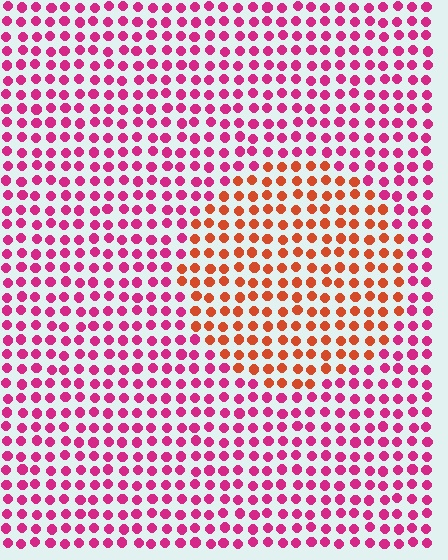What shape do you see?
I see a circle.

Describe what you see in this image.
The image is filled with small magenta elements in a uniform arrangement. A circle-shaped region is visible where the elements are tinted to a slightly different hue, forming a subtle color boundary.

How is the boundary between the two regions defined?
The boundary is defined purely by a slight shift in hue (about 45 degrees). Spacing, size, and orientation are identical on both sides.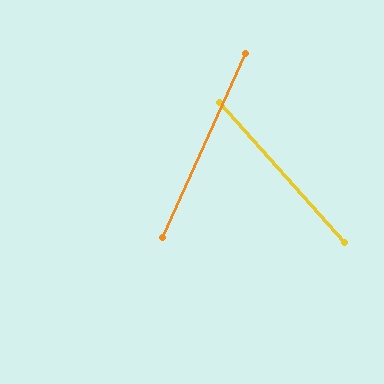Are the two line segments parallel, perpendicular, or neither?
Neither parallel nor perpendicular — they differ by about 66°.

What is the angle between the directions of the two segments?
Approximately 66 degrees.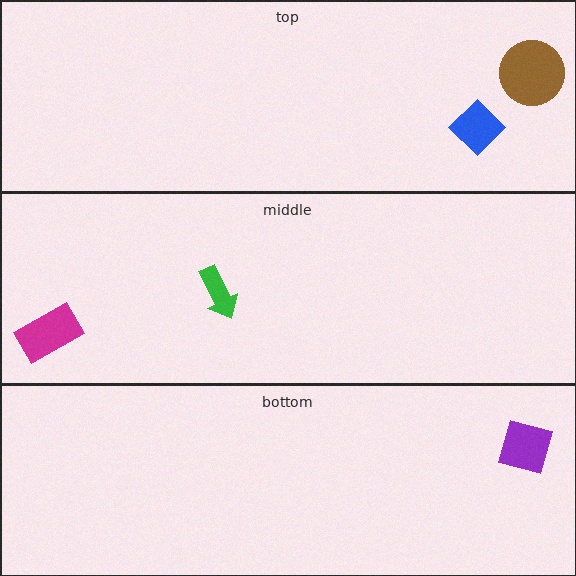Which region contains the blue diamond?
The top region.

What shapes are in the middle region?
The magenta rectangle, the green arrow.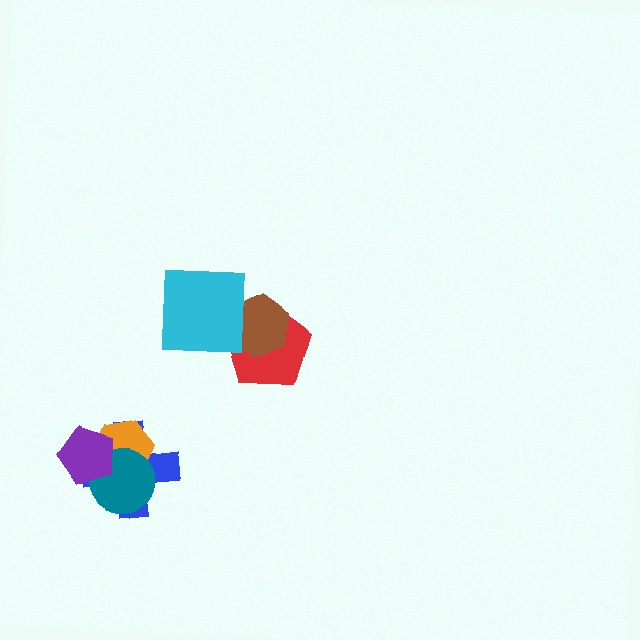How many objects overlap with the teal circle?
3 objects overlap with the teal circle.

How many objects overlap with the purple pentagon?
3 objects overlap with the purple pentagon.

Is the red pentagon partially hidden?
Yes, it is partially covered by another shape.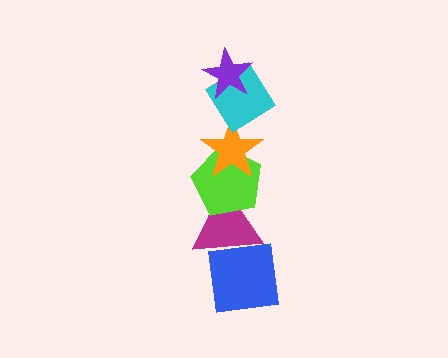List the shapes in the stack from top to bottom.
From top to bottom: the purple star, the cyan diamond, the orange star, the lime pentagon, the magenta triangle, the blue square.